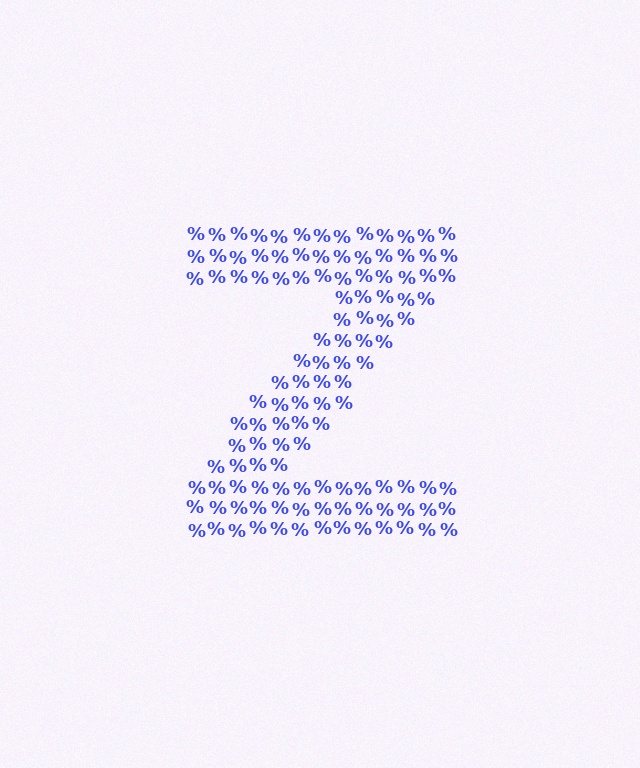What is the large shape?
The large shape is the letter Z.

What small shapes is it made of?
It is made of small percent signs.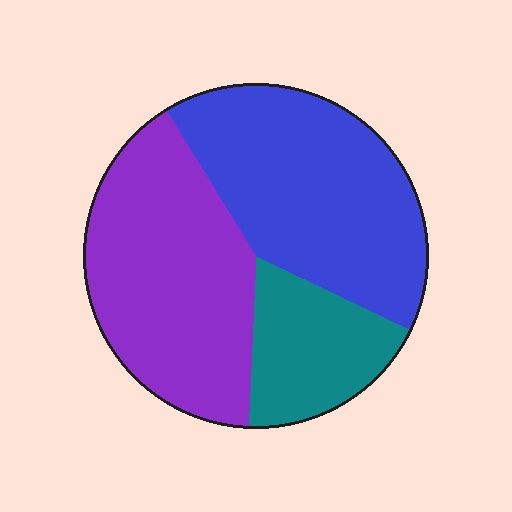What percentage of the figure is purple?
Purple covers roughly 40% of the figure.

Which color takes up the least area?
Teal, at roughly 20%.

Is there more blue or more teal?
Blue.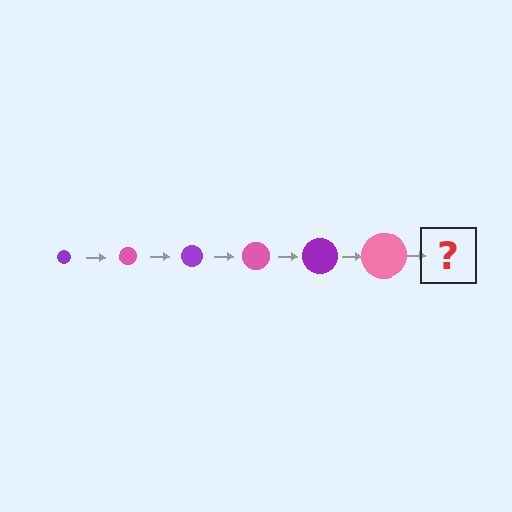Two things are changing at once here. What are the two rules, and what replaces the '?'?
The two rules are that the circle grows larger each step and the color cycles through purple and pink. The '?' should be a purple circle, larger than the previous one.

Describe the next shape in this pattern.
It should be a purple circle, larger than the previous one.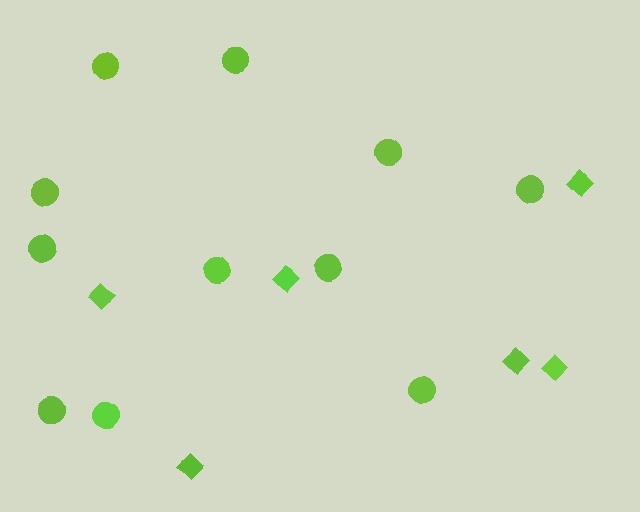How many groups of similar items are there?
There are 2 groups: one group of circles (11) and one group of diamonds (6).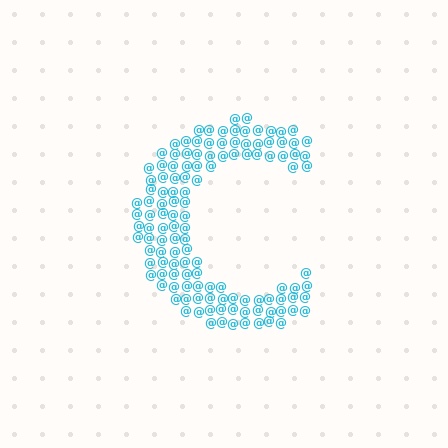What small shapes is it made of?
It is made of small at signs.